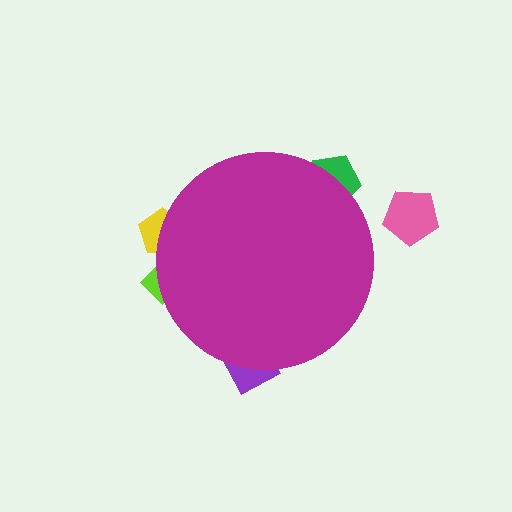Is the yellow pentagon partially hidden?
Yes, the yellow pentagon is partially hidden behind the magenta circle.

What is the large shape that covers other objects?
A magenta circle.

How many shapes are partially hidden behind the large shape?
4 shapes are partially hidden.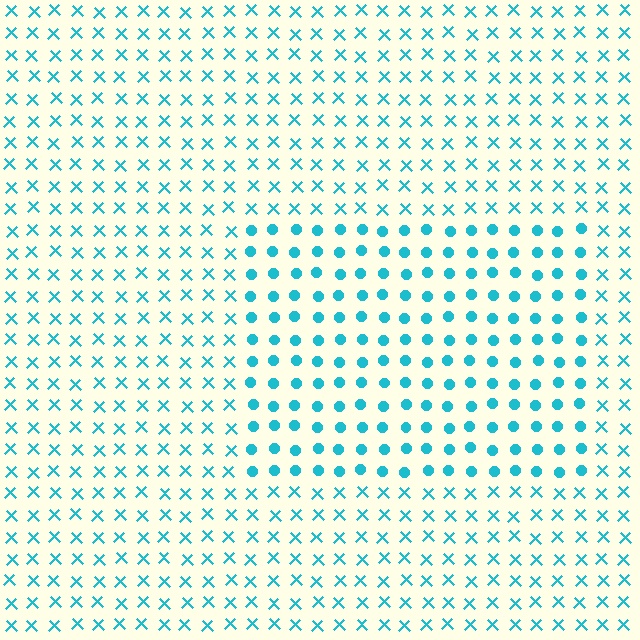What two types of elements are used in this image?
The image uses circles inside the rectangle region and X marks outside it.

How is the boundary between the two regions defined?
The boundary is defined by a change in element shape: circles inside vs. X marks outside. All elements share the same color and spacing.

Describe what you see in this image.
The image is filled with small cyan elements arranged in a uniform grid. A rectangle-shaped region contains circles, while the surrounding area contains X marks. The boundary is defined purely by the change in element shape.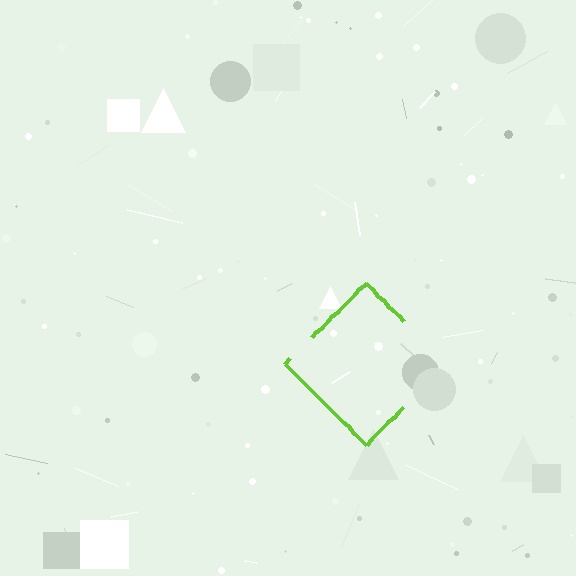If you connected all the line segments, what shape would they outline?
They would outline a diamond.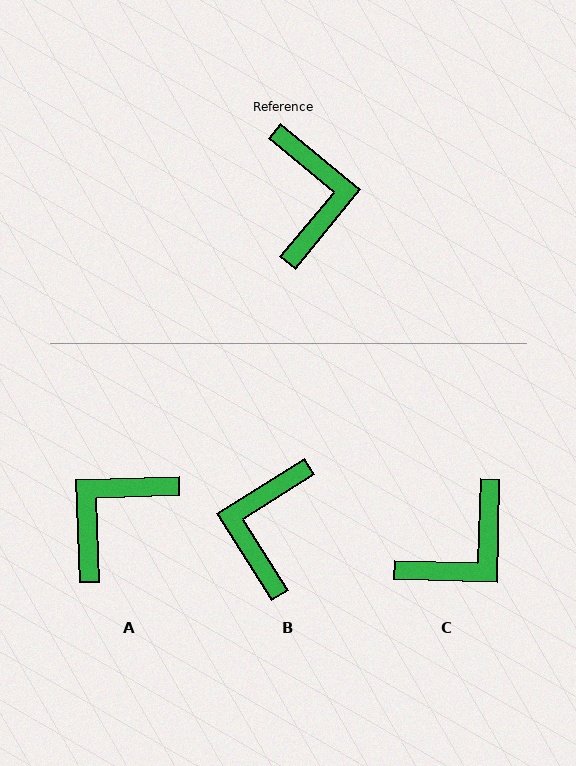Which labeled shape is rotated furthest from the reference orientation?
B, about 162 degrees away.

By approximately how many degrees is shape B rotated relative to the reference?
Approximately 162 degrees counter-clockwise.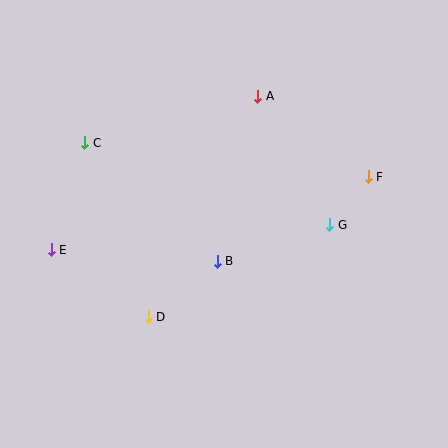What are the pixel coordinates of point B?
Point B is at (217, 261).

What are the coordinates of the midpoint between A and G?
The midpoint between A and G is at (294, 161).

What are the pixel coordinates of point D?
Point D is at (148, 317).